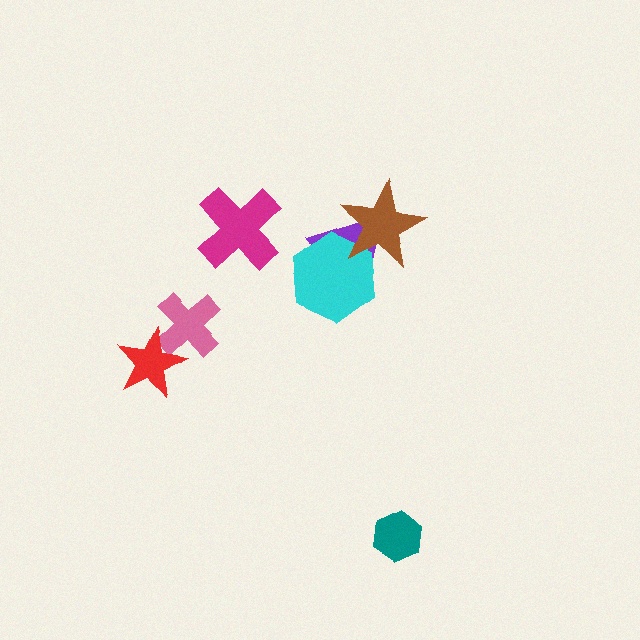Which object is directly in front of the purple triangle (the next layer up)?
The cyan hexagon is directly in front of the purple triangle.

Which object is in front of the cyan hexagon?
The brown star is in front of the cyan hexagon.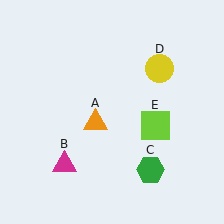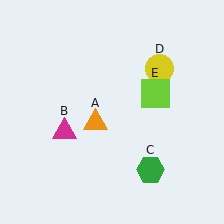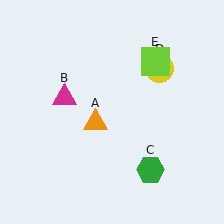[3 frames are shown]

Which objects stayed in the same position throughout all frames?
Orange triangle (object A) and green hexagon (object C) and yellow circle (object D) remained stationary.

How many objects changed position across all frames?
2 objects changed position: magenta triangle (object B), lime square (object E).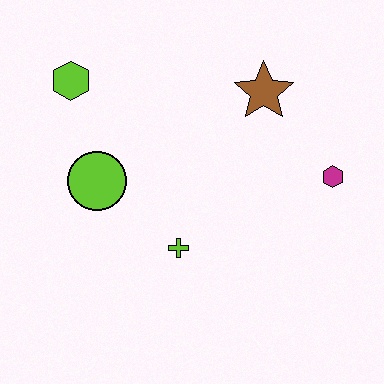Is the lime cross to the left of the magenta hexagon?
Yes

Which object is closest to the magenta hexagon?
The brown star is closest to the magenta hexagon.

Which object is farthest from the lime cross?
The lime hexagon is farthest from the lime cross.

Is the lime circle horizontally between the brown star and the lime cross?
No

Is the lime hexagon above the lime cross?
Yes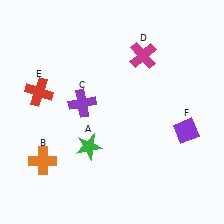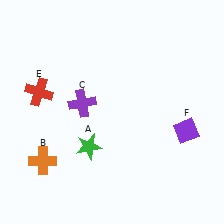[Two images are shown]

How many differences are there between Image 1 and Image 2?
There is 1 difference between the two images.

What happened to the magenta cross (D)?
The magenta cross (D) was removed in Image 2. It was in the top-right area of Image 1.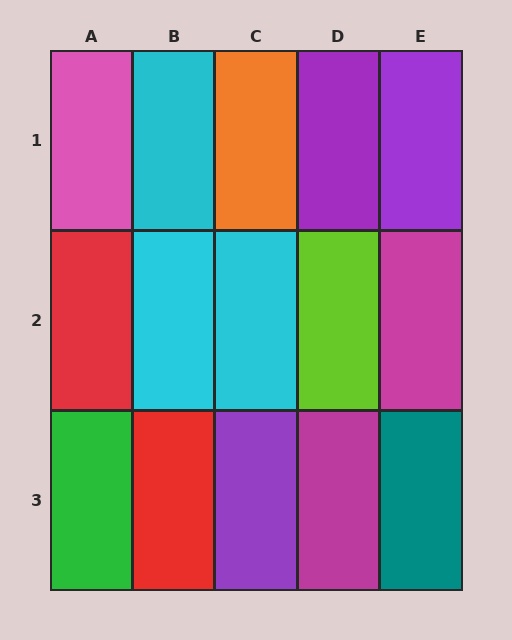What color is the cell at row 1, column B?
Cyan.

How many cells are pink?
1 cell is pink.